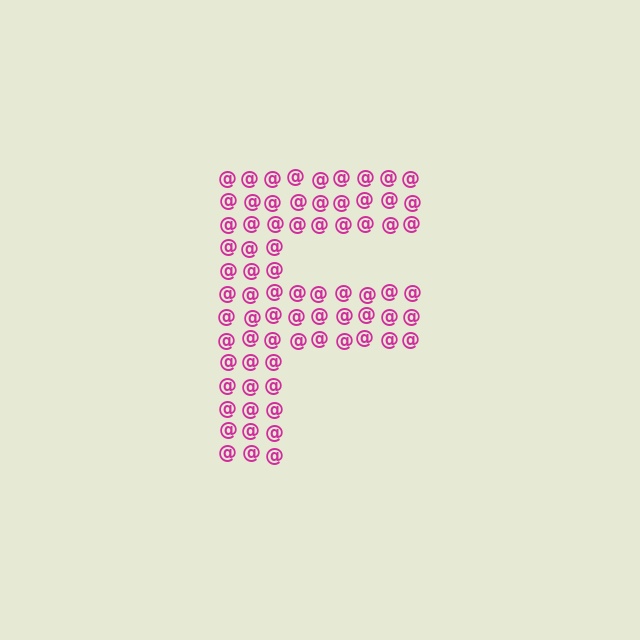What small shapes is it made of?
It is made of small at signs.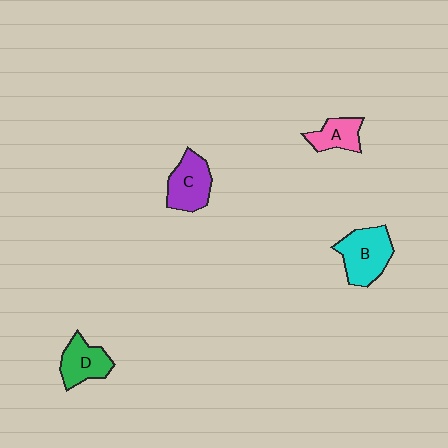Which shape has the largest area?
Shape B (cyan).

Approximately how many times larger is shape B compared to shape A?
Approximately 1.6 times.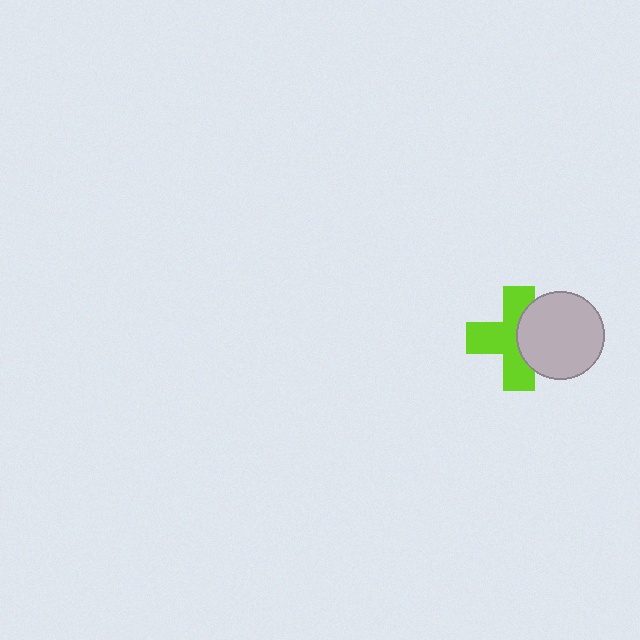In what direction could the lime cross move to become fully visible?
The lime cross could move left. That would shift it out from behind the light gray circle entirely.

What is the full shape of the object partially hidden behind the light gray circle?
The partially hidden object is a lime cross.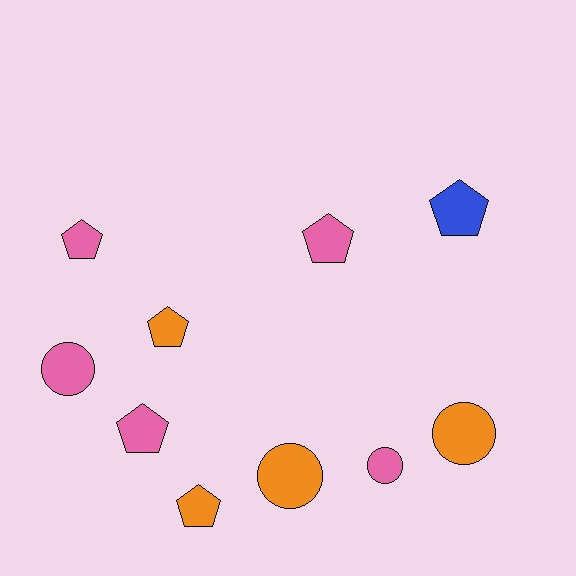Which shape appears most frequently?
Pentagon, with 6 objects.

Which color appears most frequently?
Pink, with 5 objects.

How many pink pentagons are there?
There are 3 pink pentagons.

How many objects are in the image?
There are 10 objects.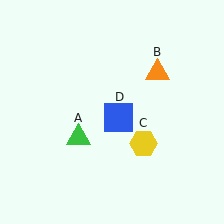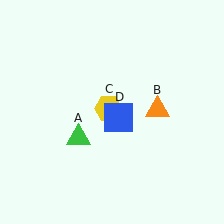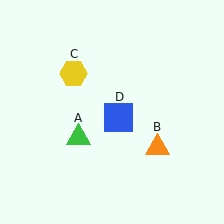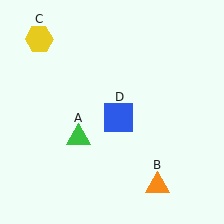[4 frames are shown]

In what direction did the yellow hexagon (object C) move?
The yellow hexagon (object C) moved up and to the left.